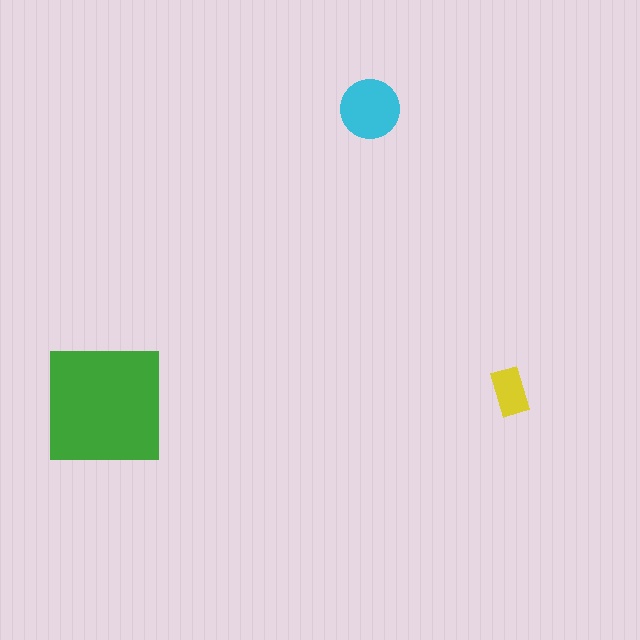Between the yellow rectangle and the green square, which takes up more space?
The green square.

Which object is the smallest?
The yellow rectangle.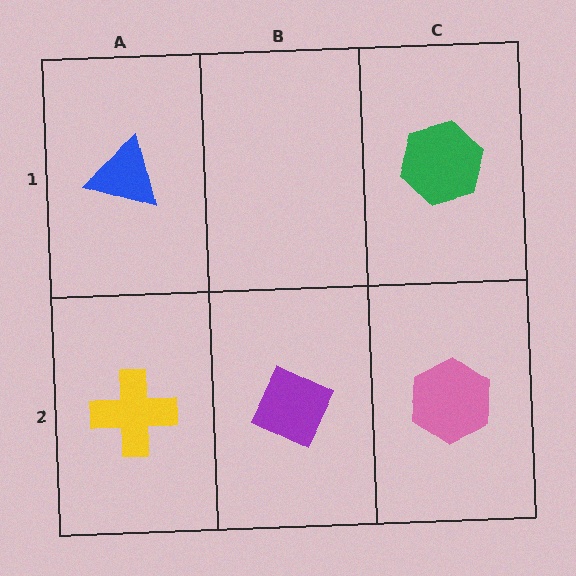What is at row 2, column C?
A pink hexagon.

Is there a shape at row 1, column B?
No, that cell is empty.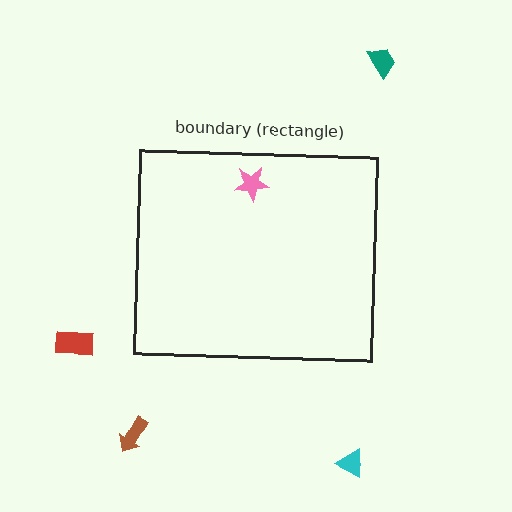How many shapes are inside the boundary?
1 inside, 4 outside.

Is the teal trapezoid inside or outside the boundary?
Outside.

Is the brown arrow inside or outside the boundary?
Outside.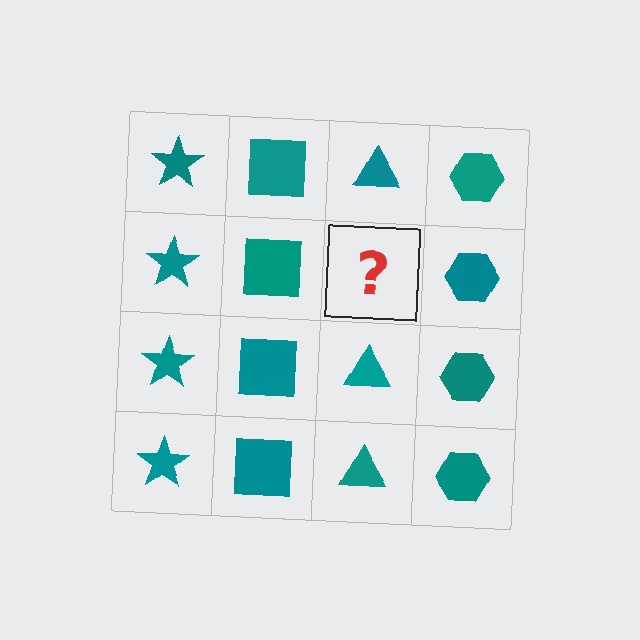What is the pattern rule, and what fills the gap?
The rule is that each column has a consistent shape. The gap should be filled with a teal triangle.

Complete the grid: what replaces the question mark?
The question mark should be replaced with a teal triangle.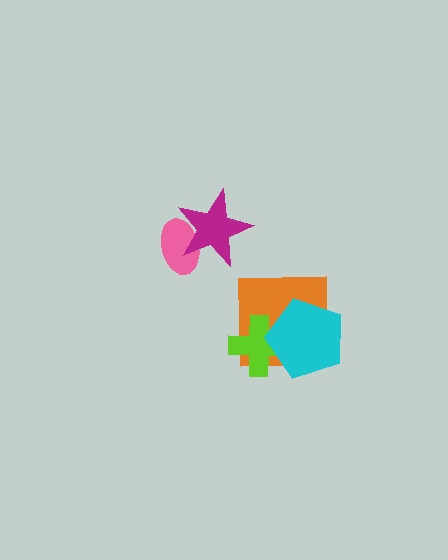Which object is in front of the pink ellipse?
The magenta star is in front of the pink ellipse.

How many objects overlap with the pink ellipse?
1 object overlaps with the pink ellipse.